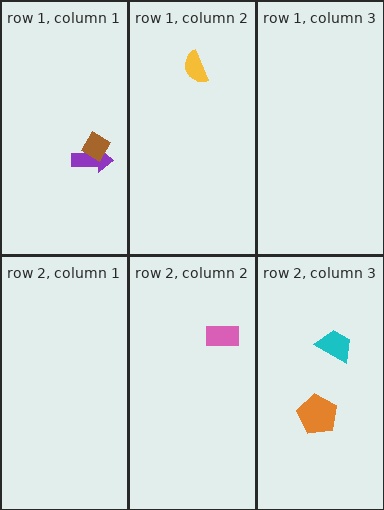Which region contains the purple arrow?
The row 1, column 1 region.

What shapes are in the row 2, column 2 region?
The pink rectangle.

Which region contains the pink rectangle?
The row 2, column 2 region.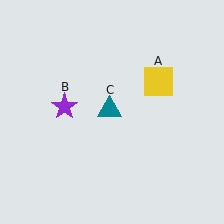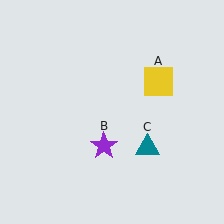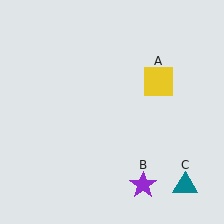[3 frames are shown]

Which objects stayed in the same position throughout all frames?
Yellow square (object A) remained stationary.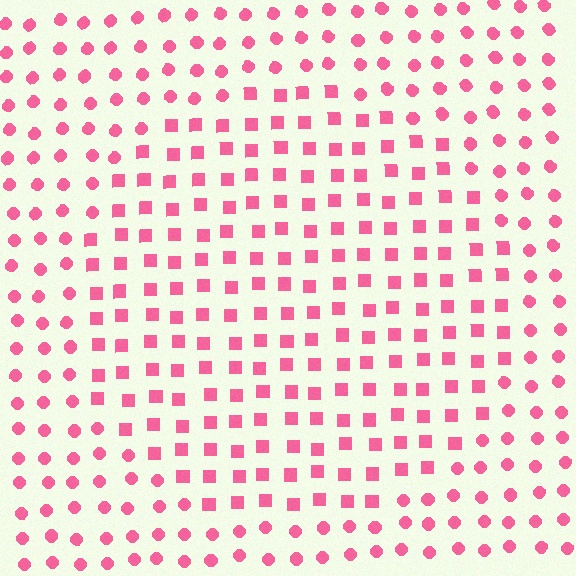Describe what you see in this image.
The image is filled with small pink elements arranged in a uniform grid. A circle-shaped region contains squares, while the surrounding area contains circles. The boundary is defined purely by the change in element shape.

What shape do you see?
I see a circle.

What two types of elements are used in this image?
The image uses squares inside the circle region and circles outside it.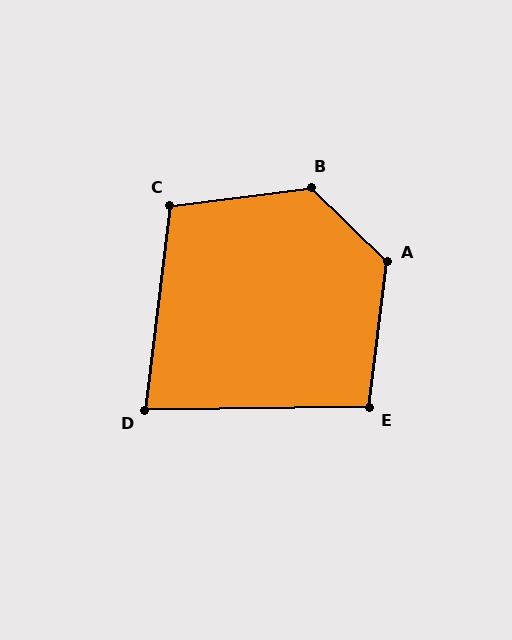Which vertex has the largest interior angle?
B, at approximately 129 degrees.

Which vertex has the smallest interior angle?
D, at approximately 82 degrees.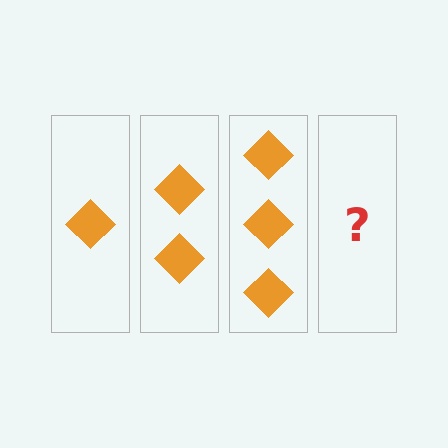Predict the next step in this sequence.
The next step is 4 diamonds.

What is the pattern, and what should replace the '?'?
The pattern is that each step adds one more diamond. The '?' should be 4 diamonds.